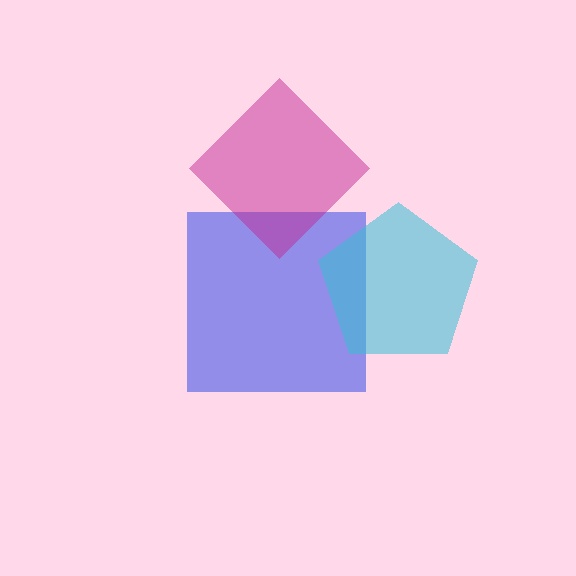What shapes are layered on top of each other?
The layered shapes are: a blue square, a cyan pentagon, a magenta diamond.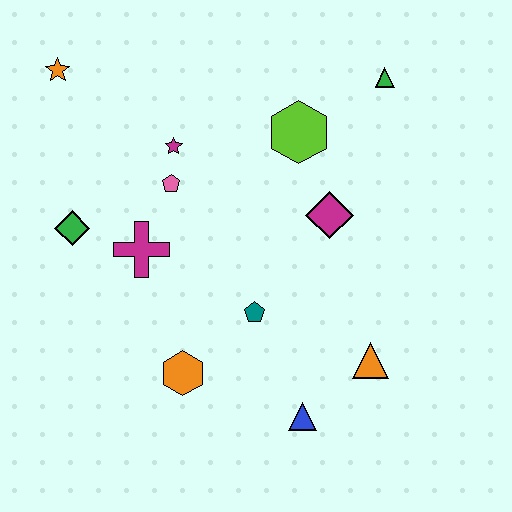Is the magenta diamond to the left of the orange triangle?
Yes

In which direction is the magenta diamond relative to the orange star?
The magenta diamond is to the right of the orange star.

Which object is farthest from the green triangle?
The orange hexagon is farthest from the green triangle.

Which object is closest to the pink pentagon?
The magenta star is closest to the pink pentagon.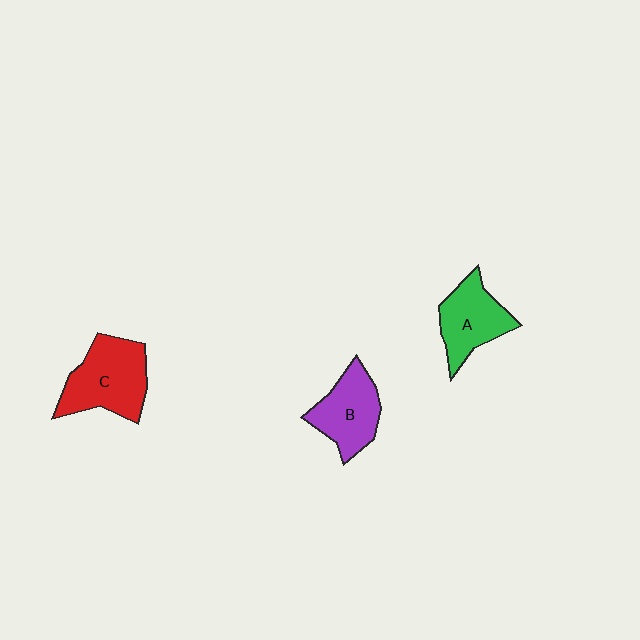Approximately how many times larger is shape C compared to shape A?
Approximately 1.3 times.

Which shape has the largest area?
Shape C (red).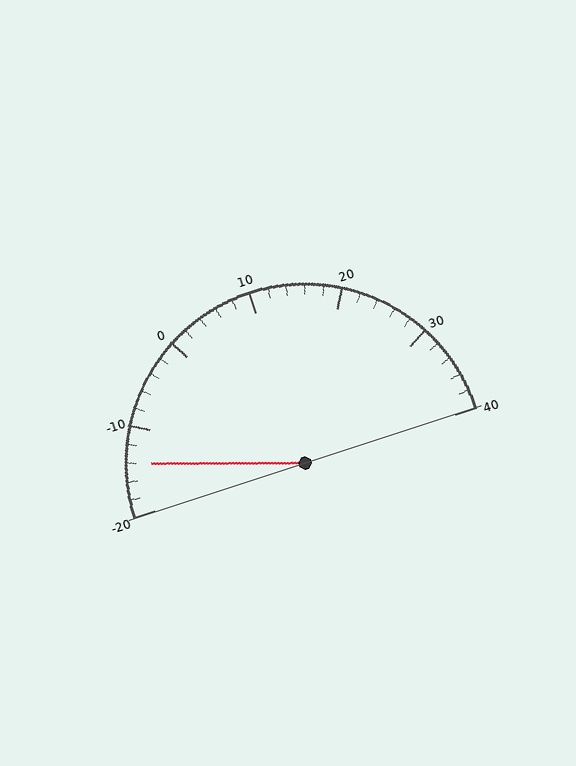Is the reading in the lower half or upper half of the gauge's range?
The reading is in the lower half of the range (-20 to 40).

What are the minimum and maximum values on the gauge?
The gauge ranges from -20 to 40.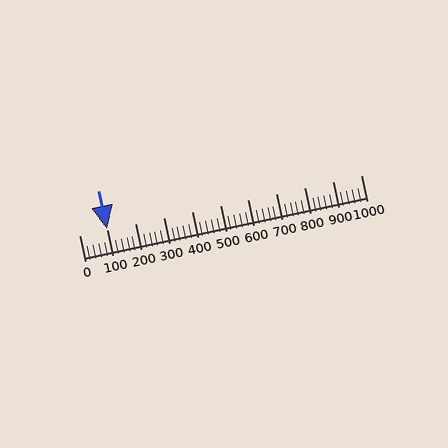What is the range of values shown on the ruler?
The ruler shows values from 0 to 1000.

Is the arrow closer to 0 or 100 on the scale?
The arrow is closer to 100.